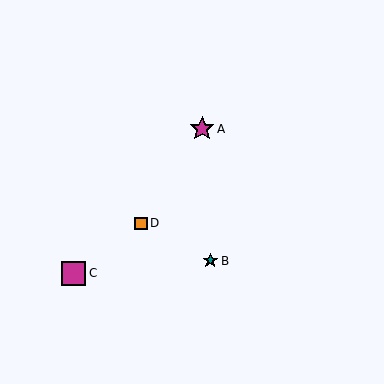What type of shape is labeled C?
Shape C is a magenta square.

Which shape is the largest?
The magenta star (labeled A) is the largest.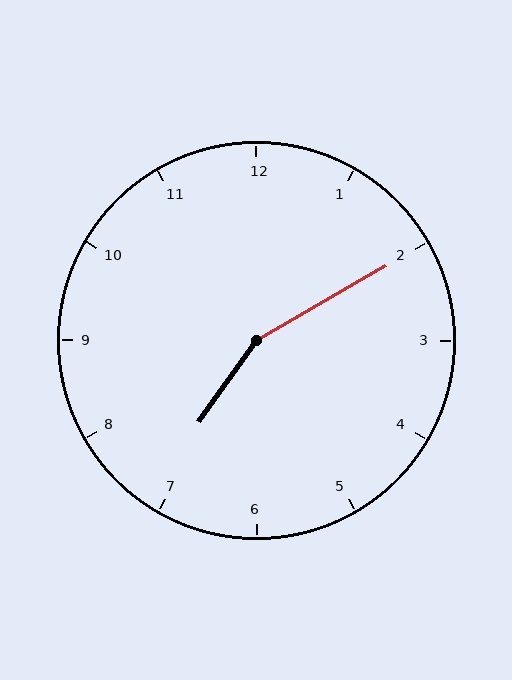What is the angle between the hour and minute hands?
Approximately 155 degrees.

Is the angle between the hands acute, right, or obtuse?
It is obtuse.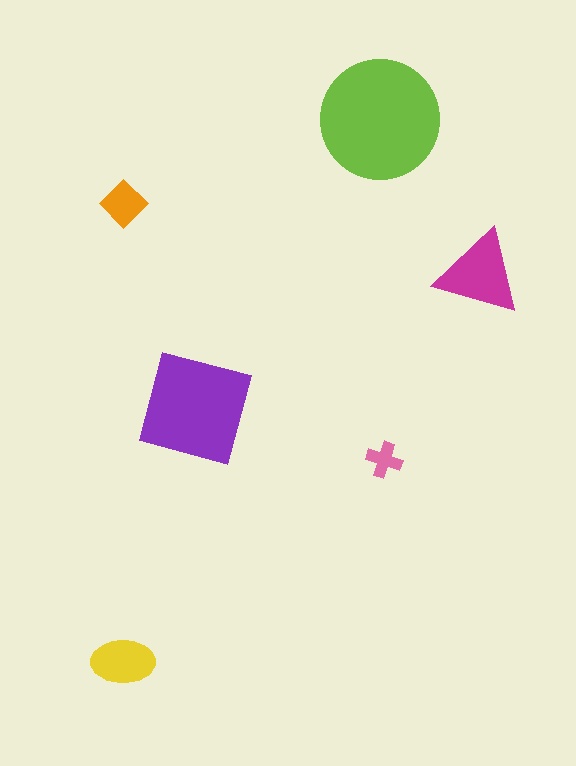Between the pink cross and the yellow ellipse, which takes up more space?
The yellow ellipse.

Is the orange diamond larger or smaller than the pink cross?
Larger.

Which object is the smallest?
The pink cross.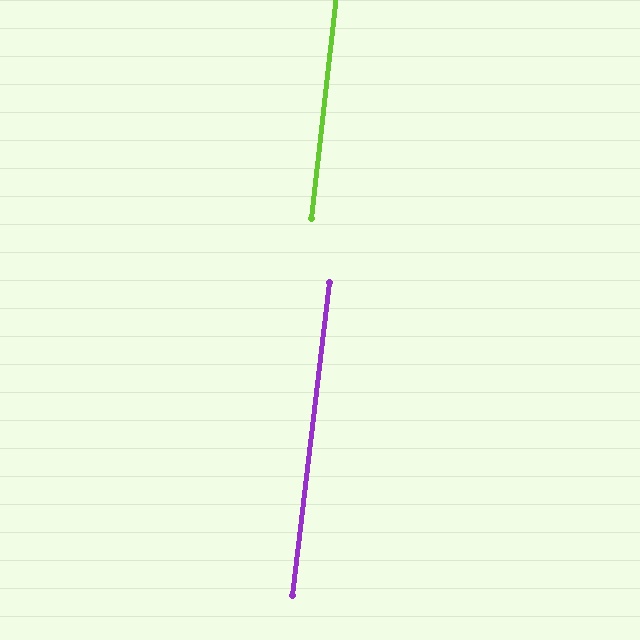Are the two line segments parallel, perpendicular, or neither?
Parallel — their directions differ by only 0.2°.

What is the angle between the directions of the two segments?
Approximately 0 degrees.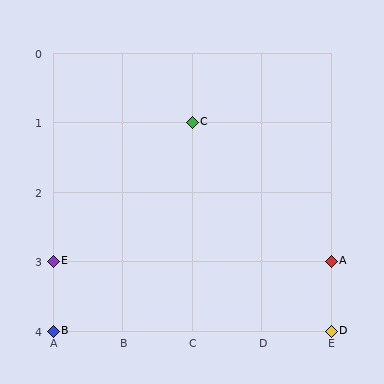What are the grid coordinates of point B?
Point B is at grid coordinates (A, 4).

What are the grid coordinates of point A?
Point A is at grid coordinates (E, 3).